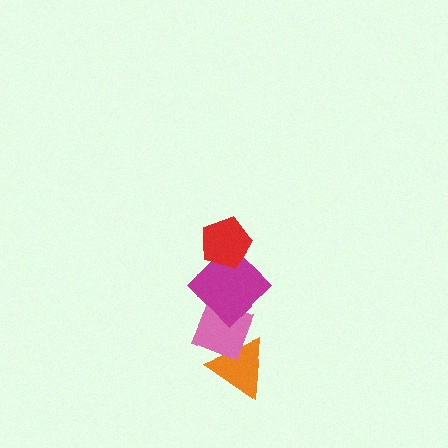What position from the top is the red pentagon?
The red pentagon is 1st from the top.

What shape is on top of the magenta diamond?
The red pentagon is on top of the magenta diamond.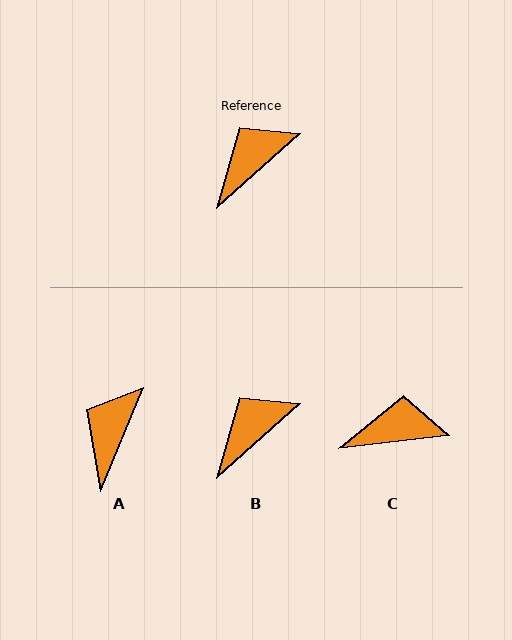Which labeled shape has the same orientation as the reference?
B.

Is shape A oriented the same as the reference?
No, it is off by about 26 degrees.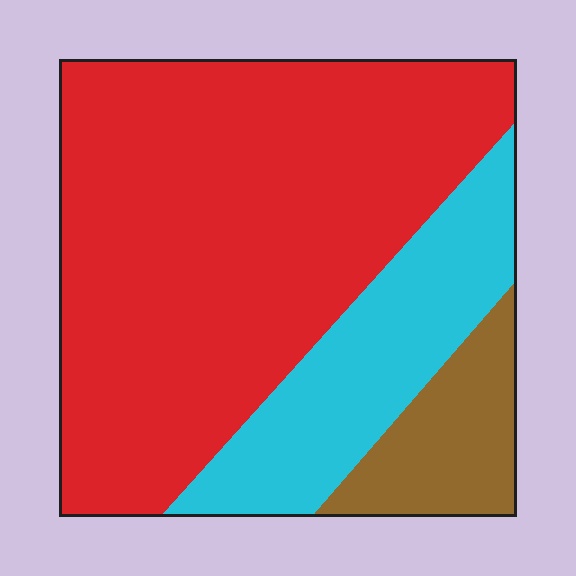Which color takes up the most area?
Red, at roughly 65%.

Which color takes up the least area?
Brown, at roughly 10%.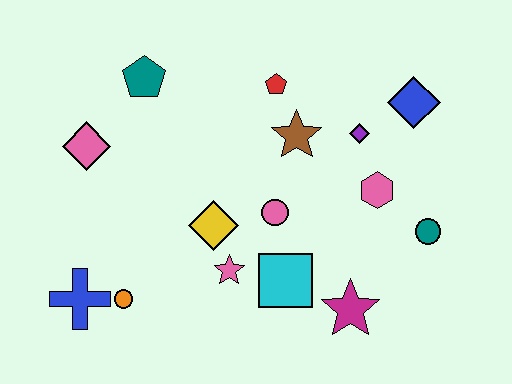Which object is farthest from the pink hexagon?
The blue cross is farthest from the pink hexagon.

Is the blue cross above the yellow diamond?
No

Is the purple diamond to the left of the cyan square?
No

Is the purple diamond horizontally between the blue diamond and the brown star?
Yes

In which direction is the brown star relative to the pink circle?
The brown star is above the pink circle.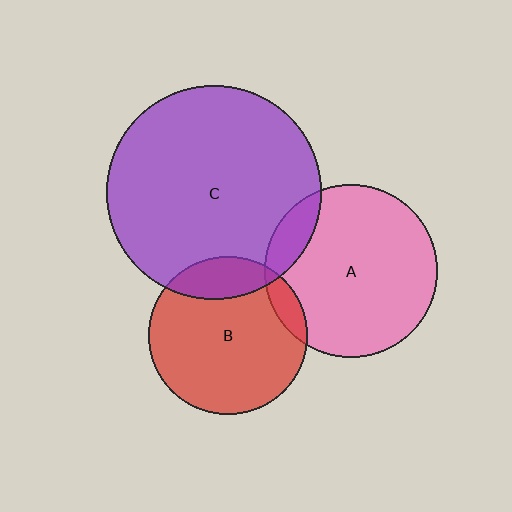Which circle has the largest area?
Circle C (purple).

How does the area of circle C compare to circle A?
Approximately 1.5 times.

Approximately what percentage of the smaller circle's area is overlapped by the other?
Approximately 15%.